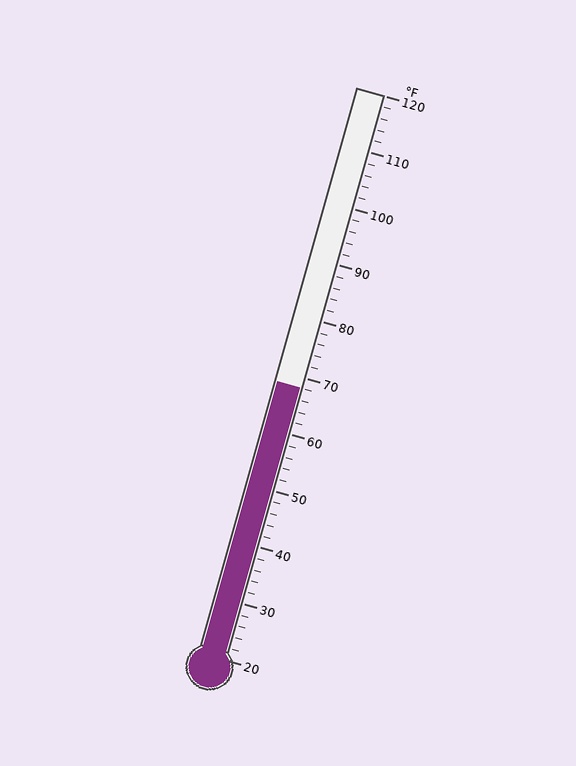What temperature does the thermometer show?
The thermometer shows approximately 68°F.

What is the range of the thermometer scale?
The thermometer scale ranges from 20°F to 120°F.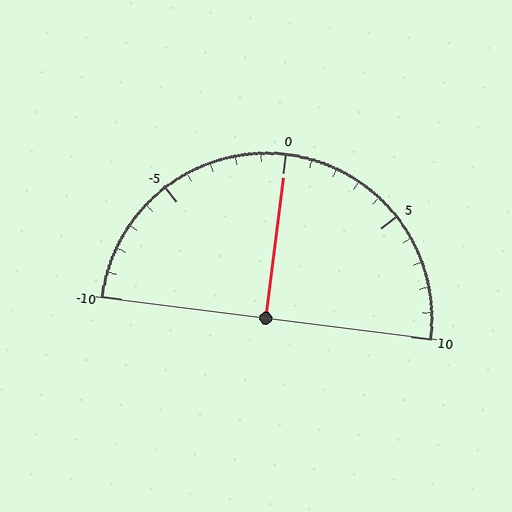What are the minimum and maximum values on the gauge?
The gauge ranges from -10 to 10.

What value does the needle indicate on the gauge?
The needle indicates approximately 0.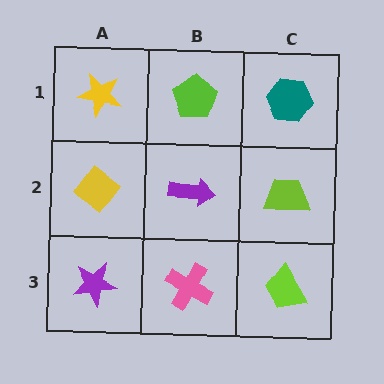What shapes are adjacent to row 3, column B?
A purple arrow (row 2, column B), a purple star (row 3, column A), a lime trapezoid (row 3, column C).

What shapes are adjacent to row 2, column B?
A lime pentagon (row 1, column B), a pink cross (row 3, column B), a yellow diamond (row 2, column A), a lime trapezoid (row 2, column C).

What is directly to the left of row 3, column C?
A pink cross.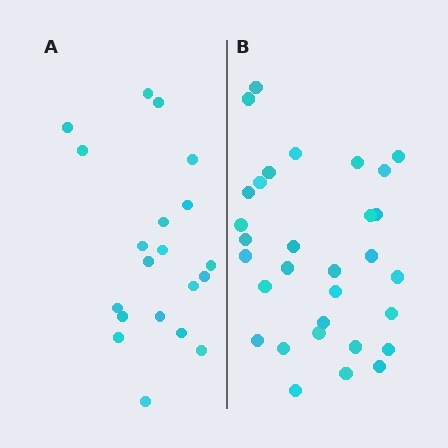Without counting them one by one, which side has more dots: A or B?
Region B (the right region) has more dots.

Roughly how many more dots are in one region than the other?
Region B has roughly 12 or so more dots than region A.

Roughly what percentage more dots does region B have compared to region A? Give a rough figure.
About 55% more.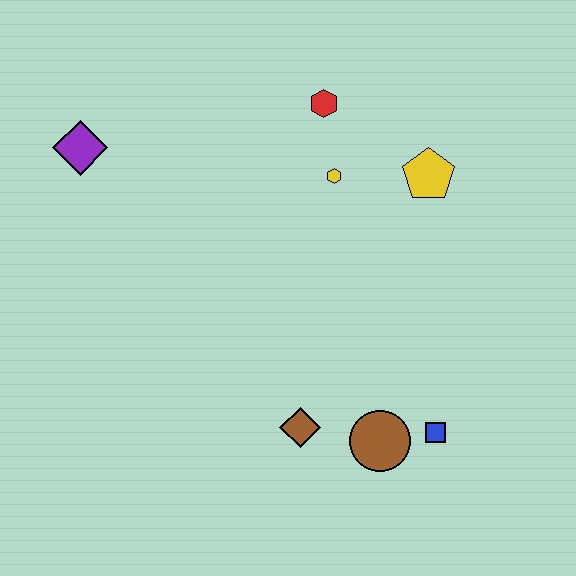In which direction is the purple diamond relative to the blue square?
The purple diamond is to the left of the blue square.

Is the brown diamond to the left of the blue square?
Yes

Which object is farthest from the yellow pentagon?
The purple diamond is farthest from the yellow pentagon.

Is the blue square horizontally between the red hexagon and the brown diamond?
No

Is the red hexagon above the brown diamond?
Yes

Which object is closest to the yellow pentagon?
The yellow hexagon is closest to the yellow pentagon.